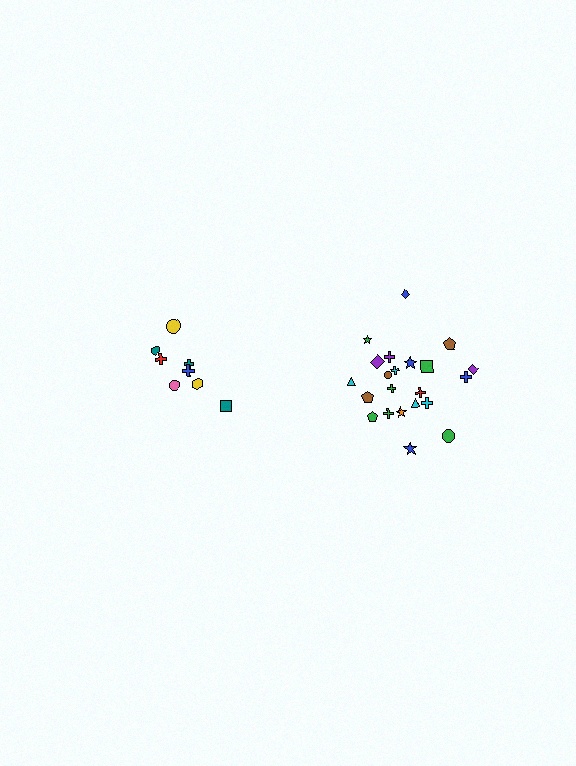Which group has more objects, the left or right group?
The right group.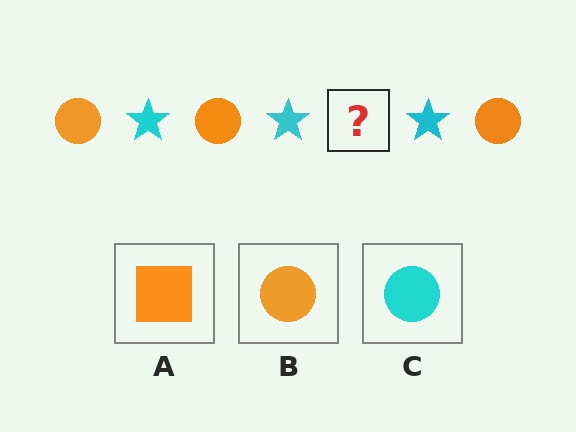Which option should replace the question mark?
Option B.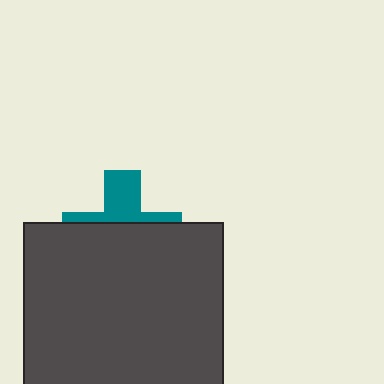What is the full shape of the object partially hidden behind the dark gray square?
The partially hidden object is a teal cross.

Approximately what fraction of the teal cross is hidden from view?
Roughly 64% of the teal cross is hidden behind the dark gray square.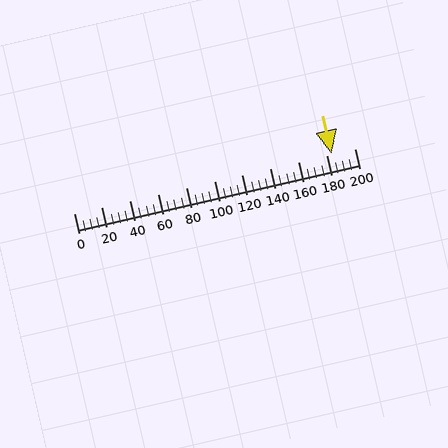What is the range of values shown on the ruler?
The ruler shows values from 0 to 200.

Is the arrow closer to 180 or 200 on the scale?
The arrow is closer to 180.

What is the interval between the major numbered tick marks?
The major tick marks are spaced 20 units apart.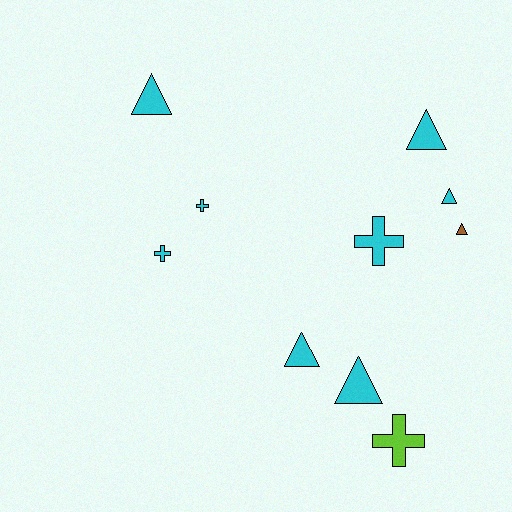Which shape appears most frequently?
Triangle, with 6 objects.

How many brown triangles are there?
There is 1 brown triangle.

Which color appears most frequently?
Cyan, with 8 objects.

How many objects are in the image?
There are 10 objects.